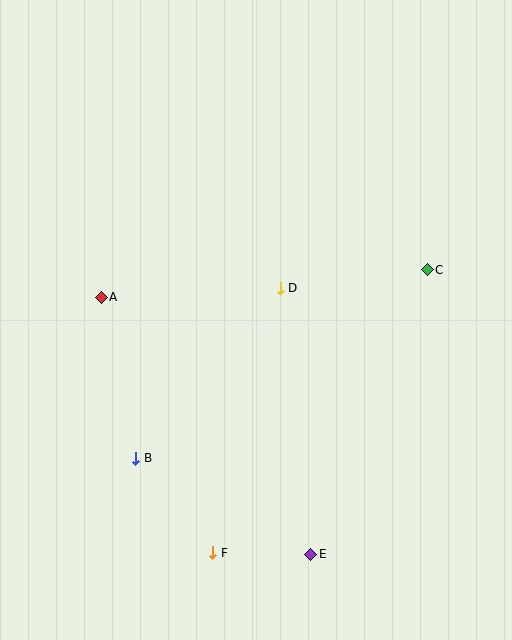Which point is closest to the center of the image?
Point D at (280, 288) is closest to the center.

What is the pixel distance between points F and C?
The distance between F and C is 355 pixels.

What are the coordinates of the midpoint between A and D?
The midpoint between A and D is at (191, 293).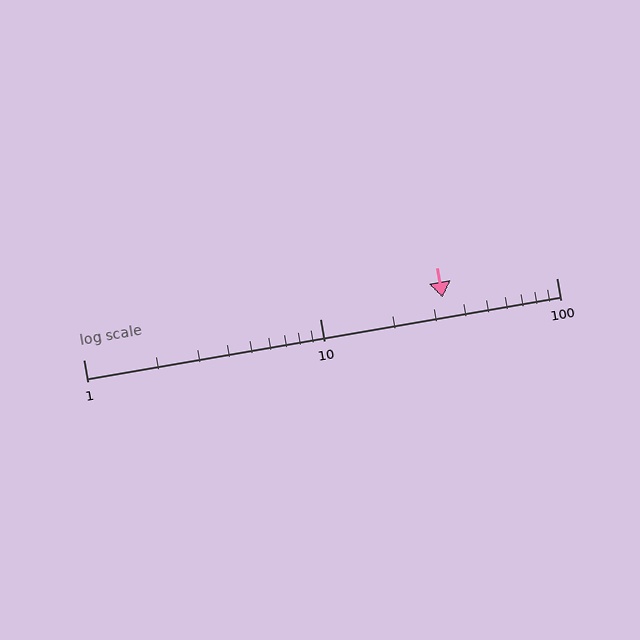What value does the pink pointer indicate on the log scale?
The pointer indicates approximately 33.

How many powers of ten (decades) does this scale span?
The scale spans 2 decades, from 1 to 100.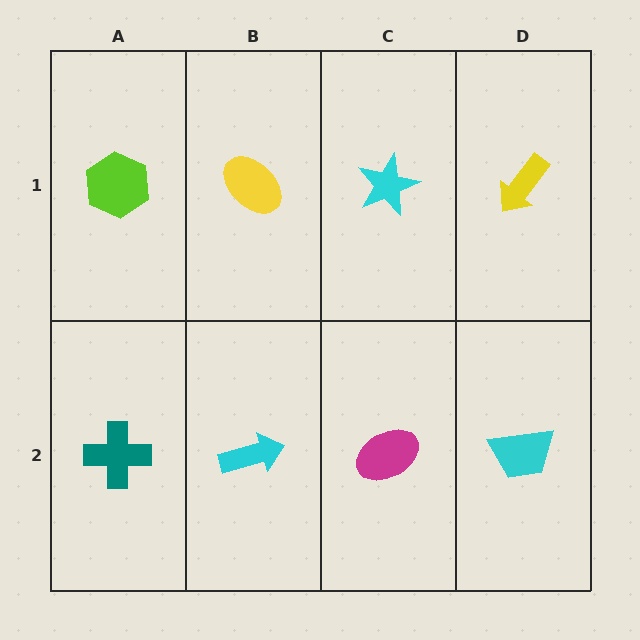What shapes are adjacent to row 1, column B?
A cyan arrow (row 2, column B), a lime hexagon (row 1, column A), a cyan star (row 1, column C).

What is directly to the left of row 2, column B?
A teal cross.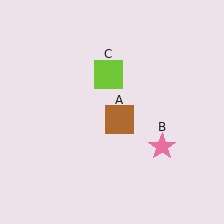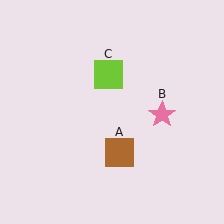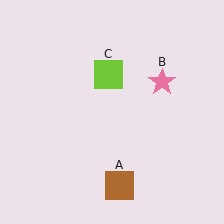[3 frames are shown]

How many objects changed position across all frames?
2 objects changed position: brown square (object A), pink star (object B).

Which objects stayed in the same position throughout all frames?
Lime square (object C) remained stationary.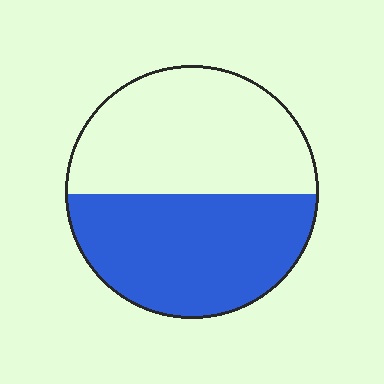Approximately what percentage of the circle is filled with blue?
Approximately 50%.